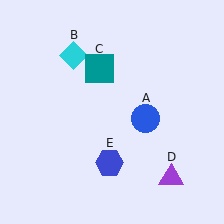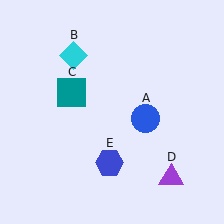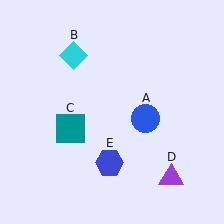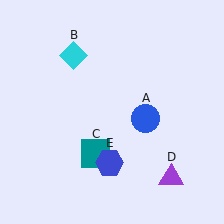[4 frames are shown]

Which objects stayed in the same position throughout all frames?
Blue circle (object A) and cyan diamond (object B) and purple triangle (object D) and blue hexagon (object E) remained stationary.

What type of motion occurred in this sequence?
The teal square (object C) rotated counterclockwise around the center of the scene.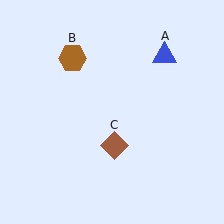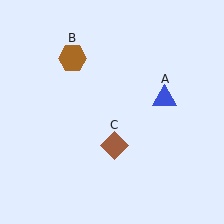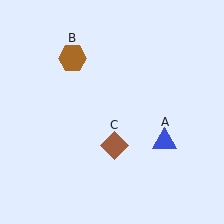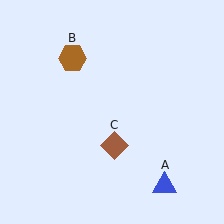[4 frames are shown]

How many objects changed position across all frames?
1 object changed position: blue triangle (object A).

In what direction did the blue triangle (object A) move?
The blue triangle (object A) moved down.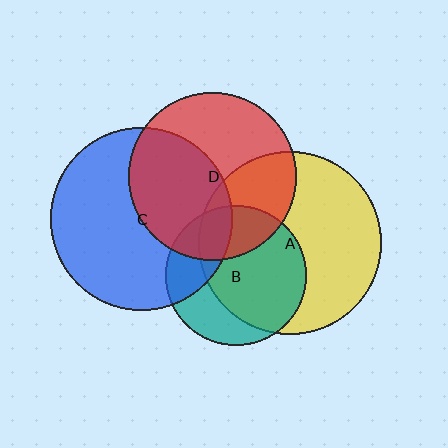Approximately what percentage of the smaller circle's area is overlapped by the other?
Approximately 25%.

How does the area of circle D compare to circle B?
Approximately 1.4 times.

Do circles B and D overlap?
Yes.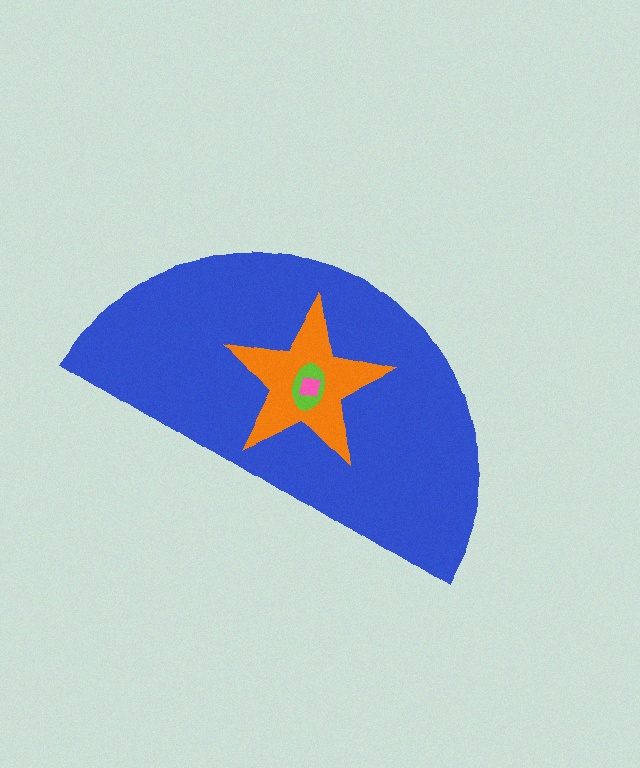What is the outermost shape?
The blue semicircle.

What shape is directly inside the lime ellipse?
The pink square.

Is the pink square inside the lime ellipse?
Yes.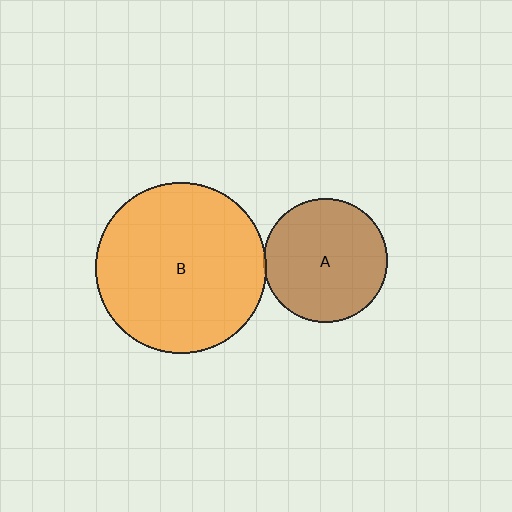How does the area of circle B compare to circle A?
Approximately 1.9 times.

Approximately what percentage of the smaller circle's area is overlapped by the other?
Approximately 5%.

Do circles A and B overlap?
Yes.